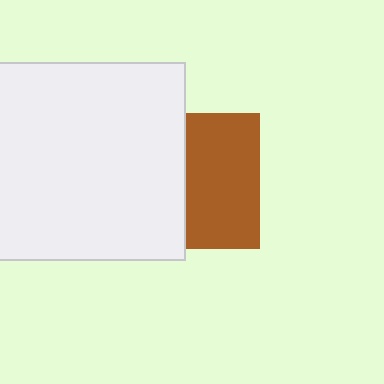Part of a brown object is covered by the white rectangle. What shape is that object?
It is a square.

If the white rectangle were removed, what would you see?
You would see the complete brown square.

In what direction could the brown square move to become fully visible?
The brown square could move right. That would shift it out from behind the white rectangle entirely.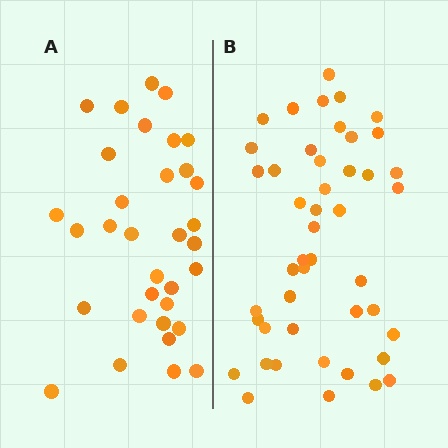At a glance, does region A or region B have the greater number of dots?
Region B (the right region) has more dots.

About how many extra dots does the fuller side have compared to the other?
Region B has approximately 15 more dots than region A.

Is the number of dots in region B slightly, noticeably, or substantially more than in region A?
Region B has noticeably more, but not dramatically so. The ratio is roughly 1.4 to 1.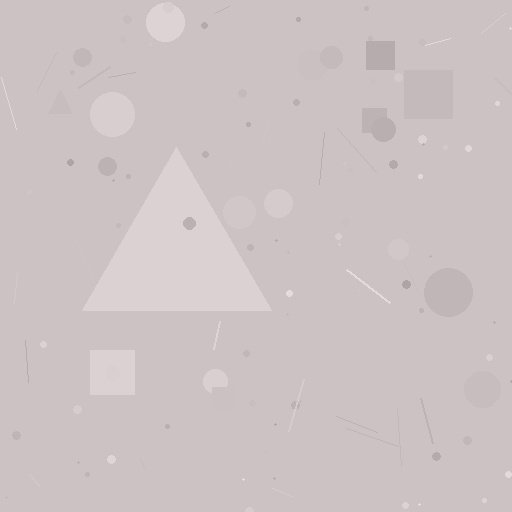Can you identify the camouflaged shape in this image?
The camouflaged shape is a triangle.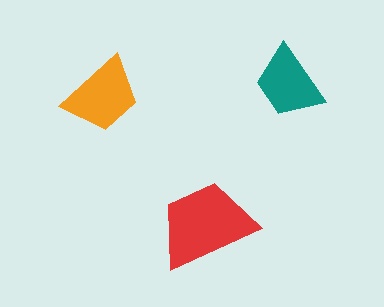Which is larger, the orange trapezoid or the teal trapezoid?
The orange one.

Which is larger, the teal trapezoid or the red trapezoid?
The red one.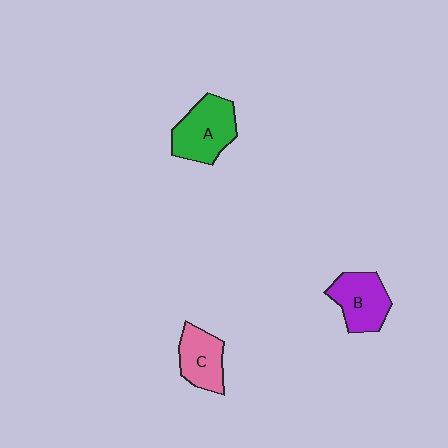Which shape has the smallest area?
Shape C (pink).